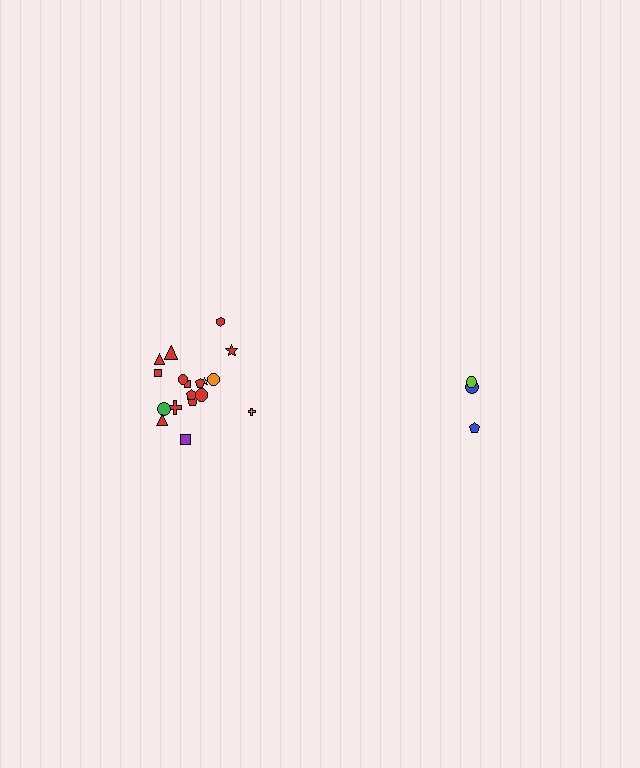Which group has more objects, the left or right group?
The left group.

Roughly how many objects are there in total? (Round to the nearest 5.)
Roughly 20 objects in total.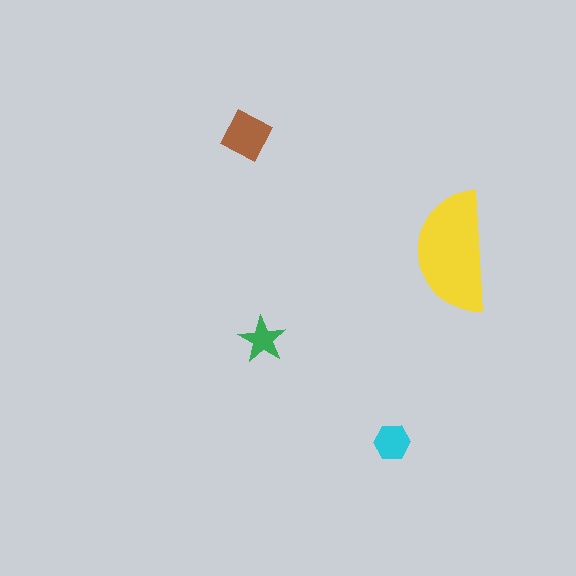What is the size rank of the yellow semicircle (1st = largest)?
1st.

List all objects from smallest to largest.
The green star, the cyan hexagon, the brown diamond, the yellow semicircle.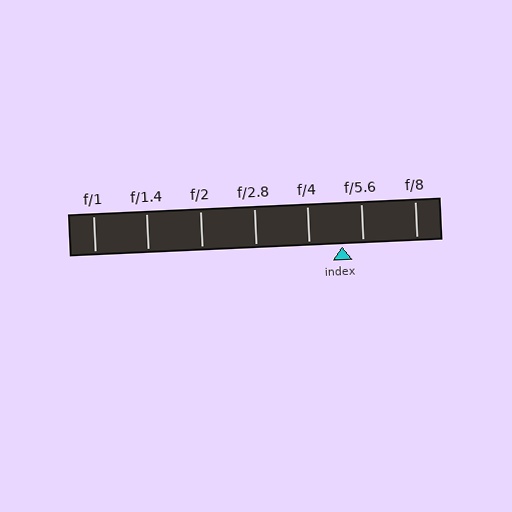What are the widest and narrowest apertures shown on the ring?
The widest aperture shown is f/1 and the narrowest is f/8.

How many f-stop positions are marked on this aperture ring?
There are 7 f-stop positions marked.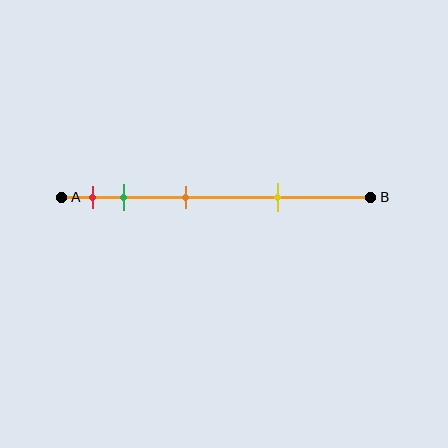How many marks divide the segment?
There are 4 marks dividing the segment.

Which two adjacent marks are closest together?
The red and green marks are the closest adjacent pair.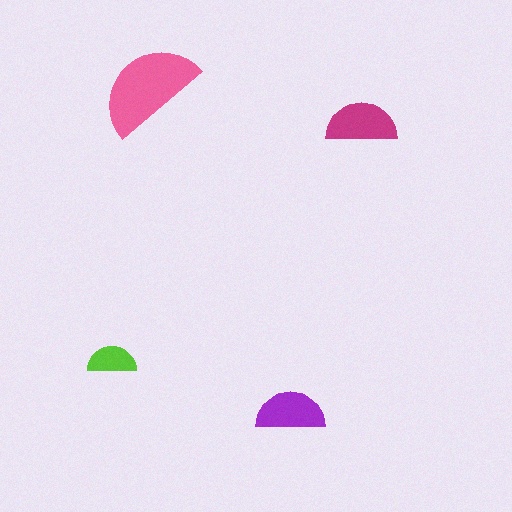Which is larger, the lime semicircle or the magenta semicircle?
The magenta one.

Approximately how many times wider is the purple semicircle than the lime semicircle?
About 1.5 times wider.